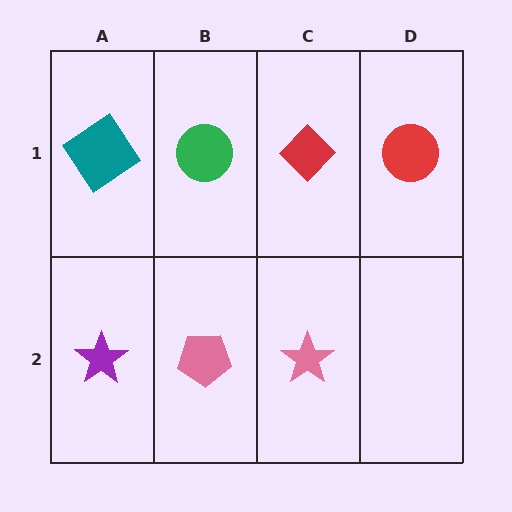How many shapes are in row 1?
4 shapes.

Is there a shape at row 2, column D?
No, that cell is empty.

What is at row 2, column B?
A pink pentagon.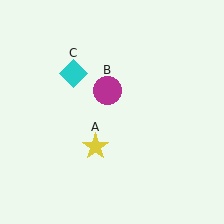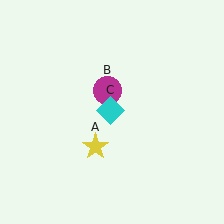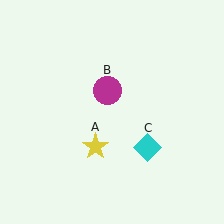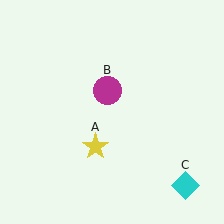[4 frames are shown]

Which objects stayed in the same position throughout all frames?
Yellow star (object A) and magenta circle (object B) remained stationary.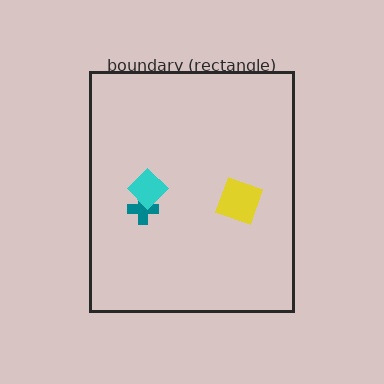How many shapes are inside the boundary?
3 inside, 0 outside.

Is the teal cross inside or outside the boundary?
Inside.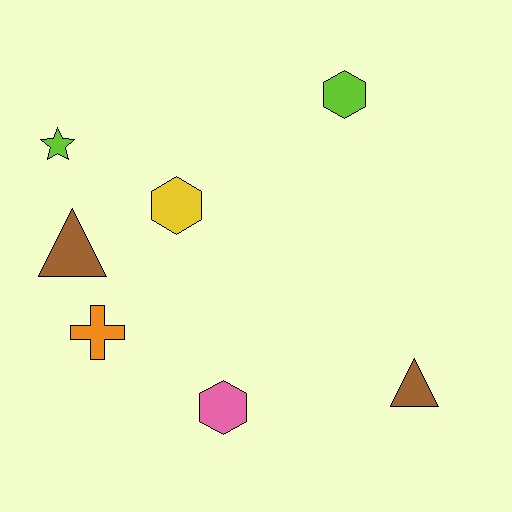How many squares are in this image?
There are no squares.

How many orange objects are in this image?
There is 1 orange object.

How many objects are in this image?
There are 7 objects.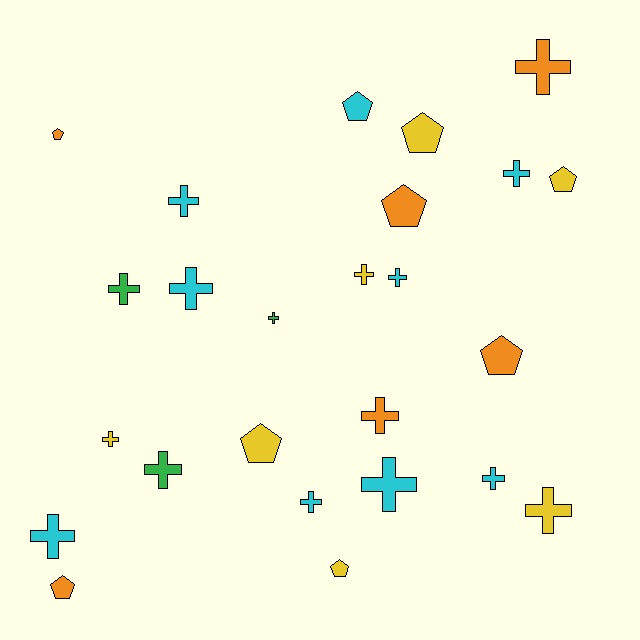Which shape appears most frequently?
Cross, with 16 objects.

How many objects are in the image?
There are 25 objects.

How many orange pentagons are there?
There are 4 orange pentagons.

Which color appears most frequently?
Cyan, with 9 objects.